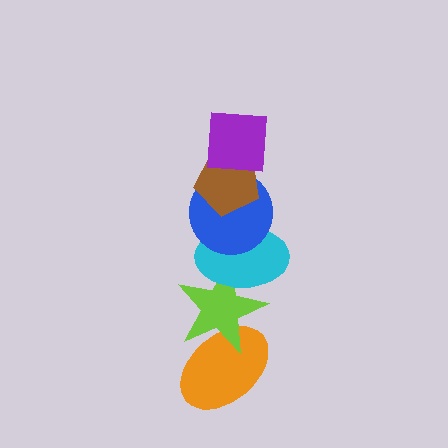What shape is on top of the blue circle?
The brown pentagon is on top of the blue circle.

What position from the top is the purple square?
The purple square is 1st from the top.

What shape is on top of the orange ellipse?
The lime star is on top of the orange ellipse.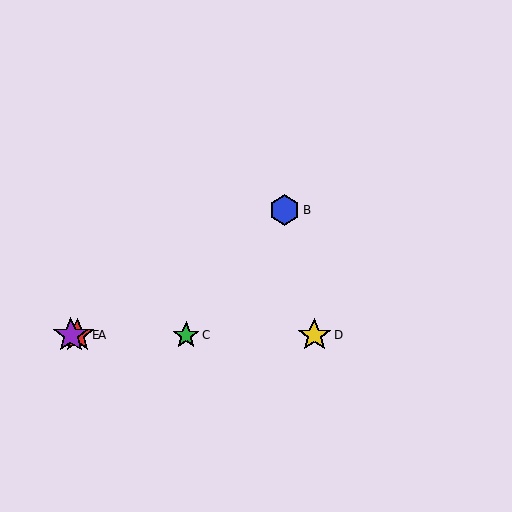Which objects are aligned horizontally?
Objects A, C, D, E are aligned horizontally.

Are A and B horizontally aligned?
No, A is at y≈335 and B is at y≈210.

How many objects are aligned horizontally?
4 objects (A, C, D, E) are aligned horizontally.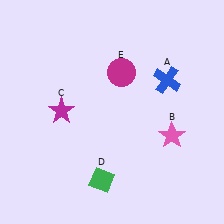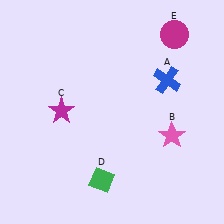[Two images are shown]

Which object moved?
The magenta circle (E) moved right.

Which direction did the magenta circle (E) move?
The magenta circle (E) moved right.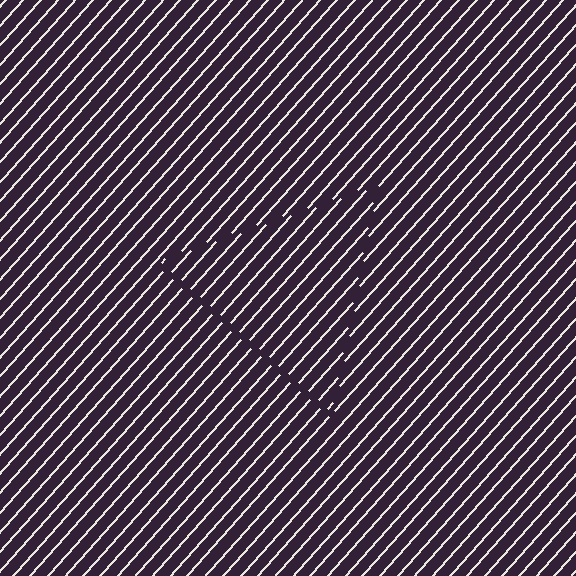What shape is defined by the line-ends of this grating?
An illusory triangle. The interior of the shape contains the same grating, shifted by half a period — the contour is defined by the phase discontinuity where line-ends from the inner and outer gratings abut.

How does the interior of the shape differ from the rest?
The interior of the shape contains the same grating, shifted by half a period — the contour is defined by the phase discontinuity where line-ends from the inner and outer gratings abut.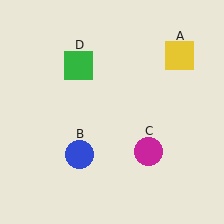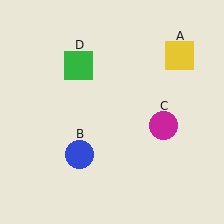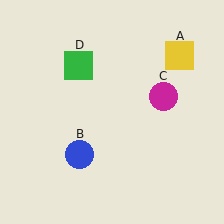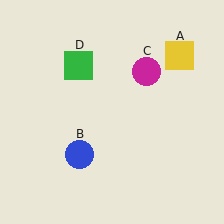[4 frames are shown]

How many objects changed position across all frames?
1 object changed position: magenta circle (object C).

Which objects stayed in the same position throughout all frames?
Yellow square (object A) and blue circle (object B) and green square (object D) remained stationary.